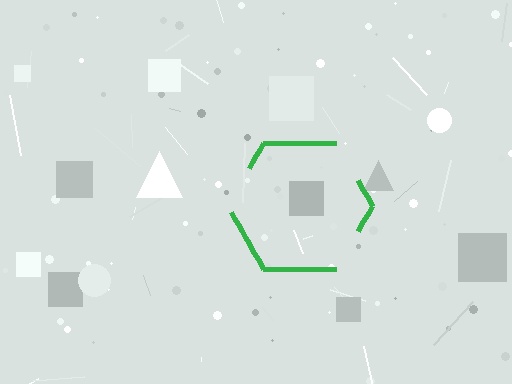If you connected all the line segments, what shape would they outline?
They would outline a hexagon.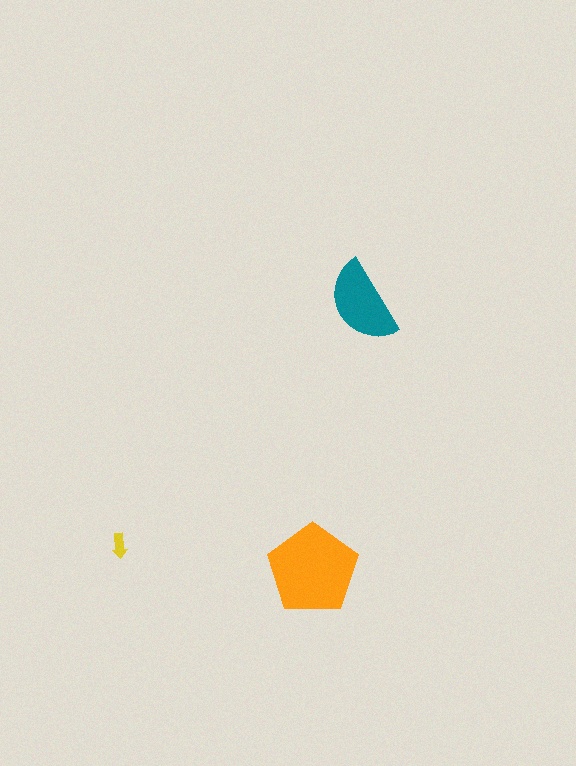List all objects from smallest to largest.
The yellow arrow, the teal semicircle, the orange pentagon.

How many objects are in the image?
There are 3 objects in the image.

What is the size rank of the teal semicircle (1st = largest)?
2nd.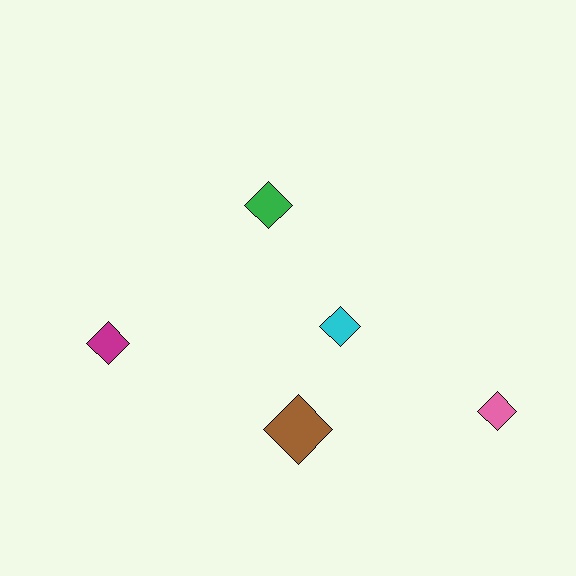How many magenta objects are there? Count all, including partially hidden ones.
There is 1 magenta object.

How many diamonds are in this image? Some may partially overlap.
There are 5 diamonds.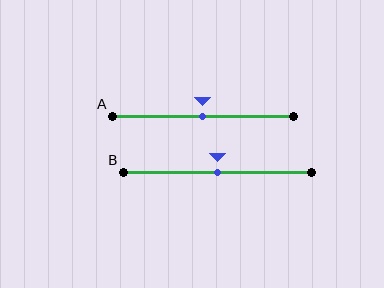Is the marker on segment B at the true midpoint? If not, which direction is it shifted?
Yes, the marker on segment B is at the true midpoint.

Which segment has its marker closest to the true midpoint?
Segment A has its marker closest to the true midpoint.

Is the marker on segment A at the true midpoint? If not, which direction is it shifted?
Yes, the marker on segment A is at the true midpoint.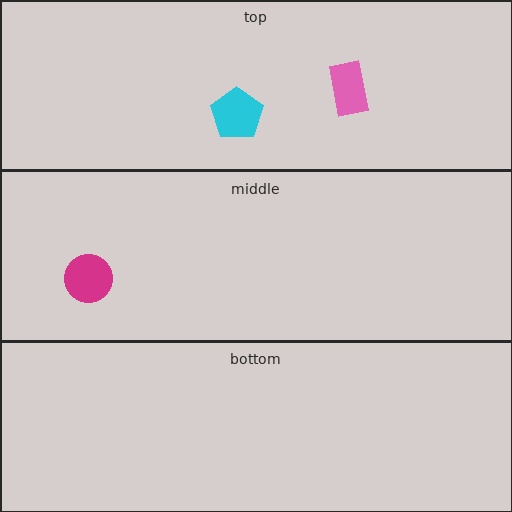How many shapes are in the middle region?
1.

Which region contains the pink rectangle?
The top region.